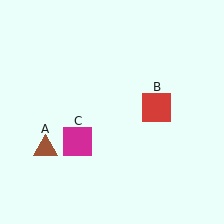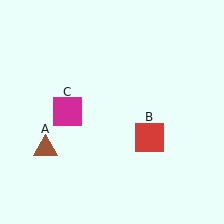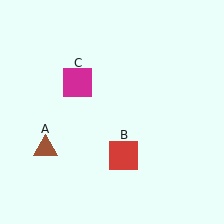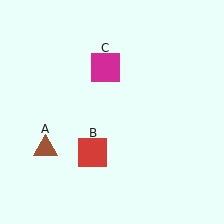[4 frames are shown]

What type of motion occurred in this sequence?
The red square (object B), magenta square (object C) rotated clockwise around the center of the scene.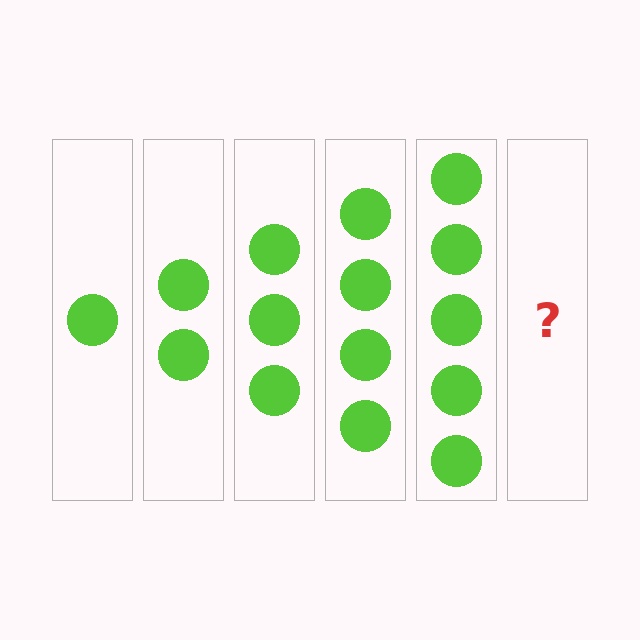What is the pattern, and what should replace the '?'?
The pattern is that each step adds one more circle. The '?' should be 6 circles.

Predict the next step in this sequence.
The next step is 6 circles.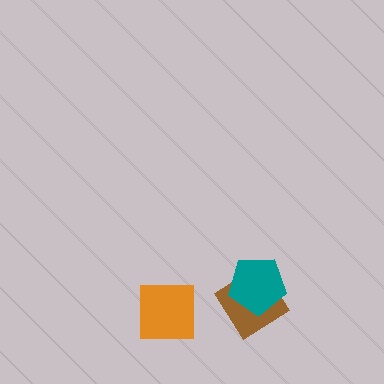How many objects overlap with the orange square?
0 objects overlap with the orange square.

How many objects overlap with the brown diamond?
1 object overlaps with the brown diamond.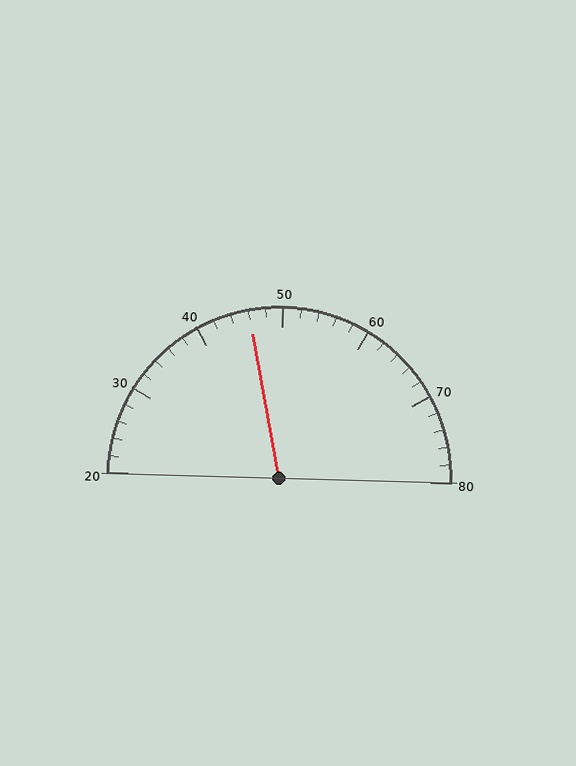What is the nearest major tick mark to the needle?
The nearest major tick mark is 50.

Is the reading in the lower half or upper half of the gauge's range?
The reading is in the lower half of the range (20 to 80).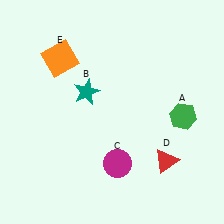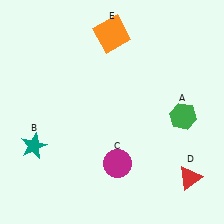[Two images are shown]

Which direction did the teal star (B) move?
The teal star (B) moved down.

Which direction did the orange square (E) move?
The orange square (E) moved right.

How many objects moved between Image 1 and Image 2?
3 objects moved between the two images.